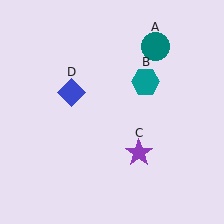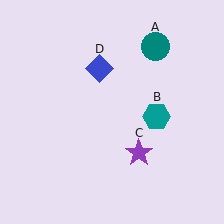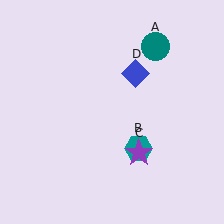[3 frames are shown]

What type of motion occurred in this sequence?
The teal hexagon (object B), blue diamond (object D) rotated clockwise around the center of the scene.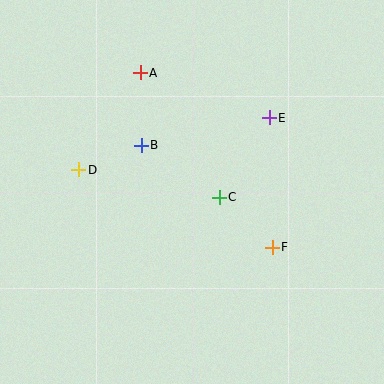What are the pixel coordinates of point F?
Point F is at (272, 247).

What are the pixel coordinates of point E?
Point E is at (269, 118).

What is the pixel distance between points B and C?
The distance between B and C is 94 pixels.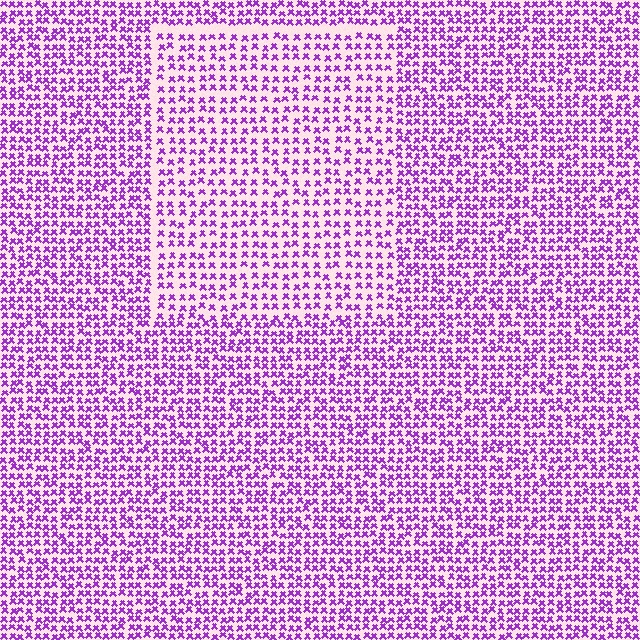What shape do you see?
I see a rectangle.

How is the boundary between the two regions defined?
The boundary is defined by a change in element density (approximately 1.5x ratio). All elements are the same color, size, and shape.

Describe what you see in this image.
The image contains small purple elements arranged at two different densities. A rectangle-shaped region is visible where the elements are less densely packed than the surrounding area.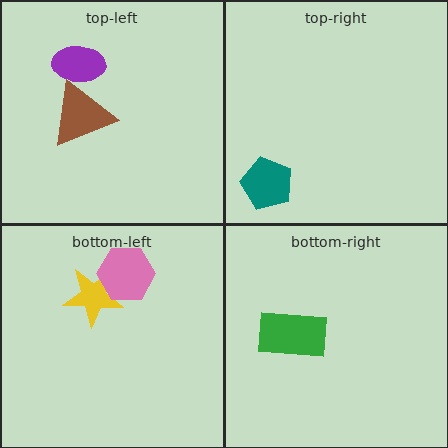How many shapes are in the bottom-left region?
2.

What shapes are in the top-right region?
The teal pentagon.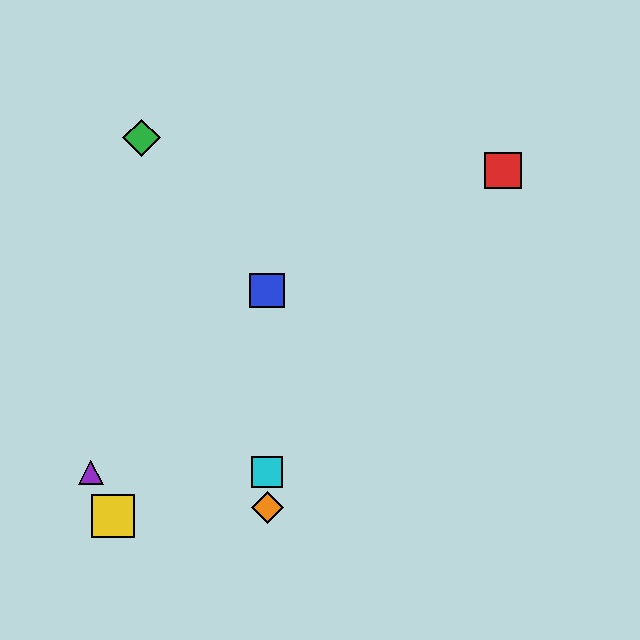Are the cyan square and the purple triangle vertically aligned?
No, the cyan square is at x≈267 and the purple triangle is at x≈91.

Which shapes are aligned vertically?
The blue square, the orange diamond, the cyan square are aligned vertically.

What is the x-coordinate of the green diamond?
The green diamond is at x≈142.